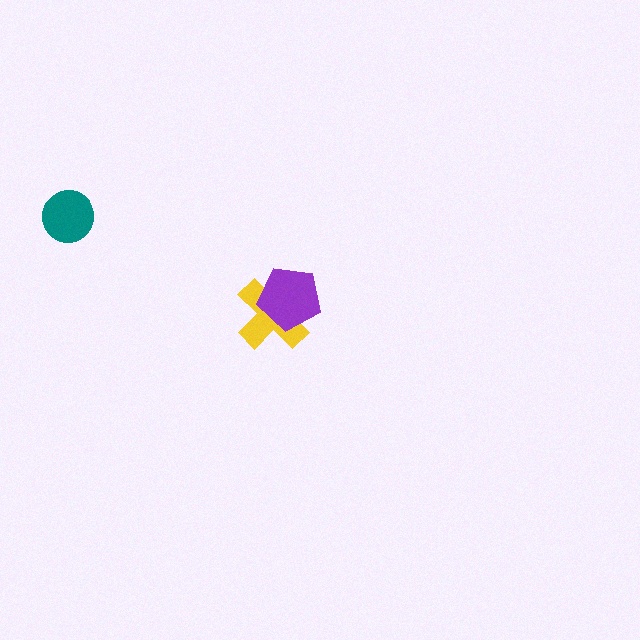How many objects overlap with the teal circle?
0 objects overlap with the teal circle.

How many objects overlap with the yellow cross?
1 object overlaps with the yellow cross.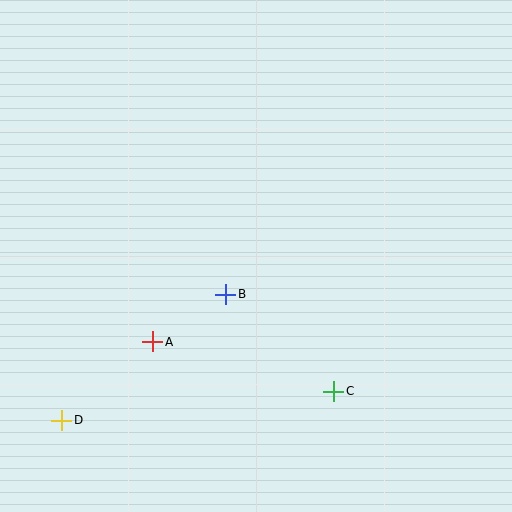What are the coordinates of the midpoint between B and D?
The midpoint between B and D is at (144, 357).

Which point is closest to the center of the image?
Point B at (226, 294) is closest to the center.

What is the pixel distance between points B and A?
The distance between B and A is 87 pixels.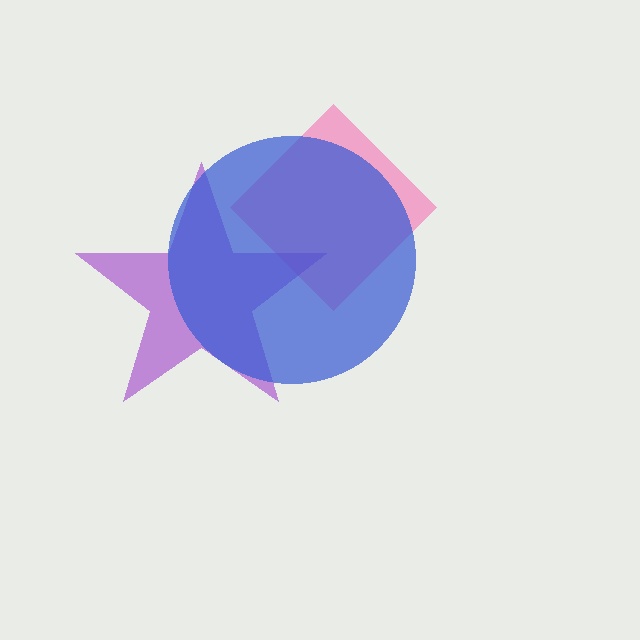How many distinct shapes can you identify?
There are 3 distinct shapes: a pink diamond, a purple star, a blue circle.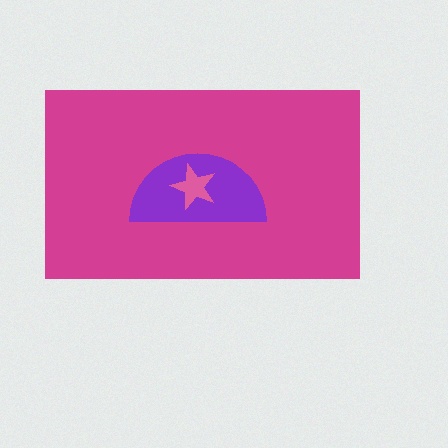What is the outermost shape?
The magenta rectangle.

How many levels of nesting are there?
3.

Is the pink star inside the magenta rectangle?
Yes.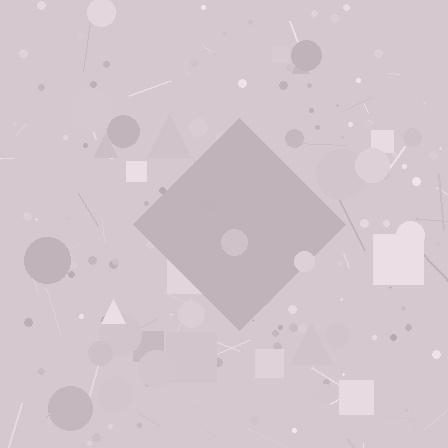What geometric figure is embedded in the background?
A diamond is embedded in the background.